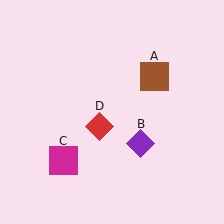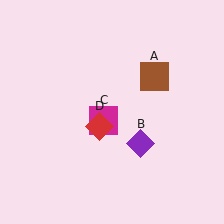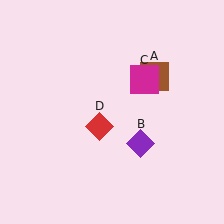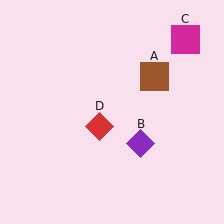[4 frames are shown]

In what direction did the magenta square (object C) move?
The magenta square (object C) moved up and to the right.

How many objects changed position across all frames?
1 object changed position: magenta square (object C).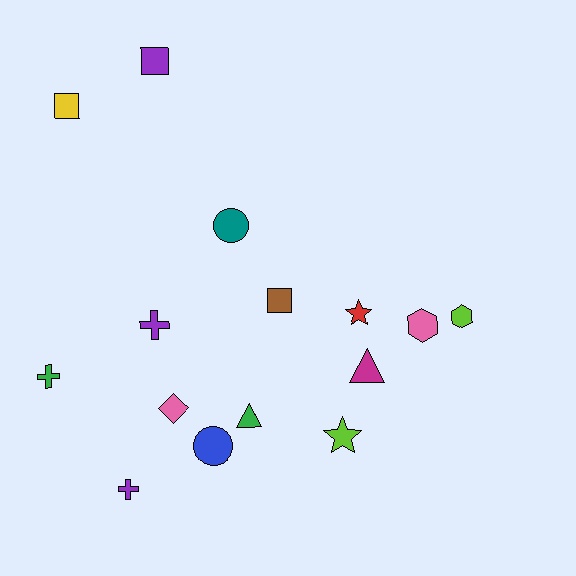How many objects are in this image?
There are 15 objects.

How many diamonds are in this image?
There is 1 diamond.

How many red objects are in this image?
There is 1 red object.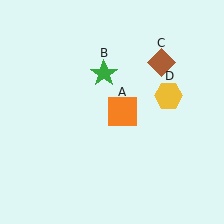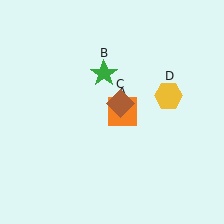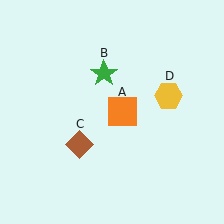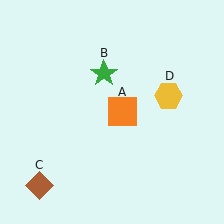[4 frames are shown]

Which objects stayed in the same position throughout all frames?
Orange square (object A) and green star (object B) and yellow hexagon (object D) remained stationary.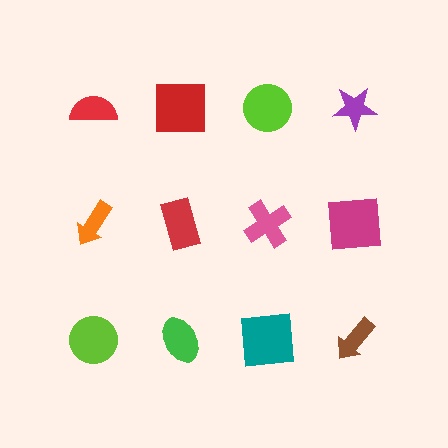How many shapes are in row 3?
4 shapes.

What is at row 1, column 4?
A purple star.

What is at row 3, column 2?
A green ellipse.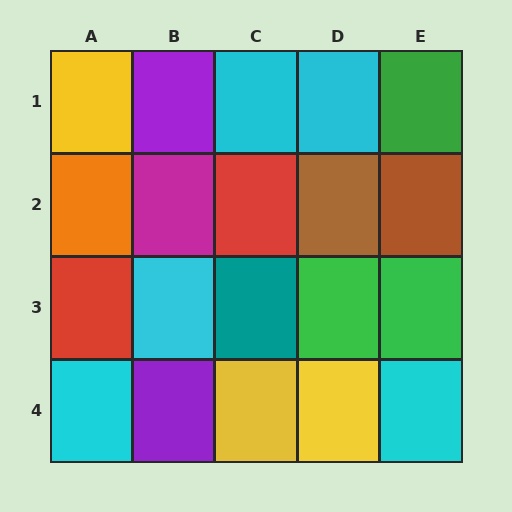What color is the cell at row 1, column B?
Purple.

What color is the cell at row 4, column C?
Yellow.